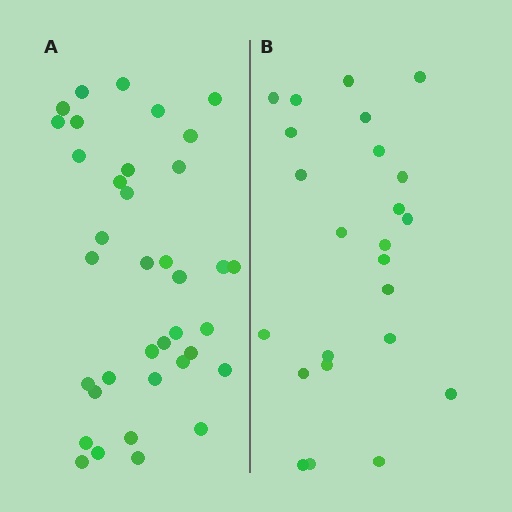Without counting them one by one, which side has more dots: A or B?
Region A (the left region) has more dots.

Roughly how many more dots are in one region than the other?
Region A has approximately 15 more dots than region B.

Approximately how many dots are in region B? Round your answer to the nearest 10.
About 20 dots. (The exact count is 24, which rounds to 20.)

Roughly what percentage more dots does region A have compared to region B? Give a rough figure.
About 55% more.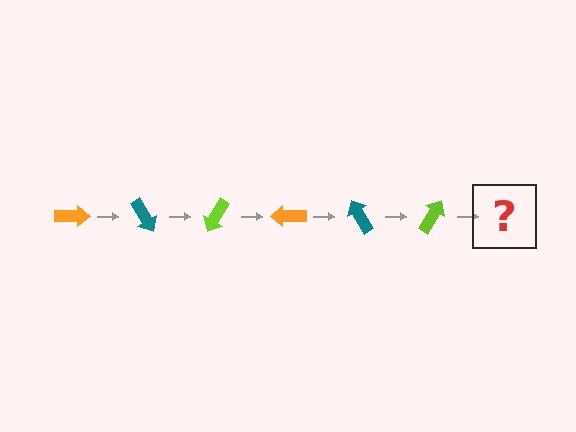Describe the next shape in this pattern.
It should be an orange arrow, rotated 360 degrees from the start.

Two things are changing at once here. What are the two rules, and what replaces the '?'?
The two rules are that it rotates 60 degrees each step and the color cycles through orange, teal, and lime. The '?' should be an orange arrow, rotated 360 degrees from the start.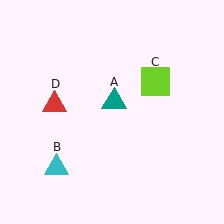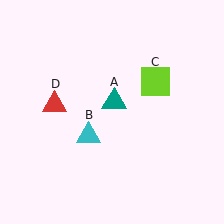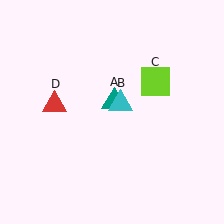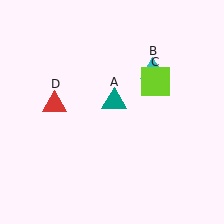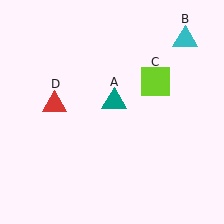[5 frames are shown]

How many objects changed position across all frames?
1 object changed position: cyan triangle (object B).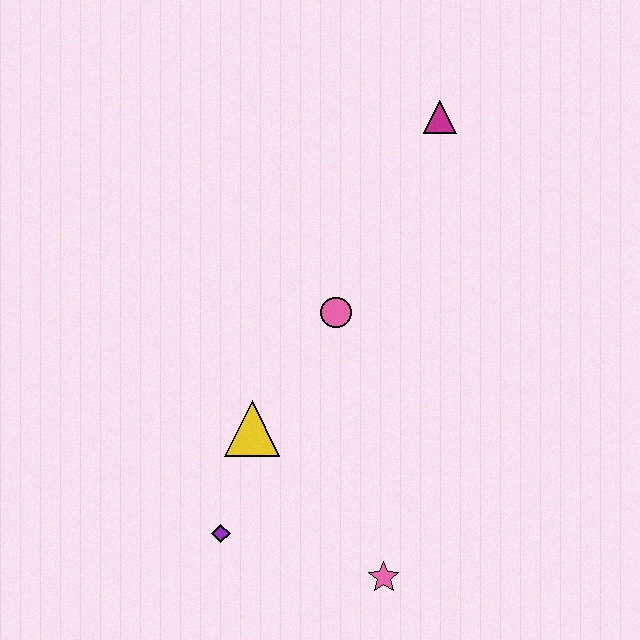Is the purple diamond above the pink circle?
No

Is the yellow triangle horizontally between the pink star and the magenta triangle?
No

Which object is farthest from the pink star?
The magenta triangle is farthest from the pink star.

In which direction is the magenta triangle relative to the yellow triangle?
The magenta triangle is above the yellow triangle.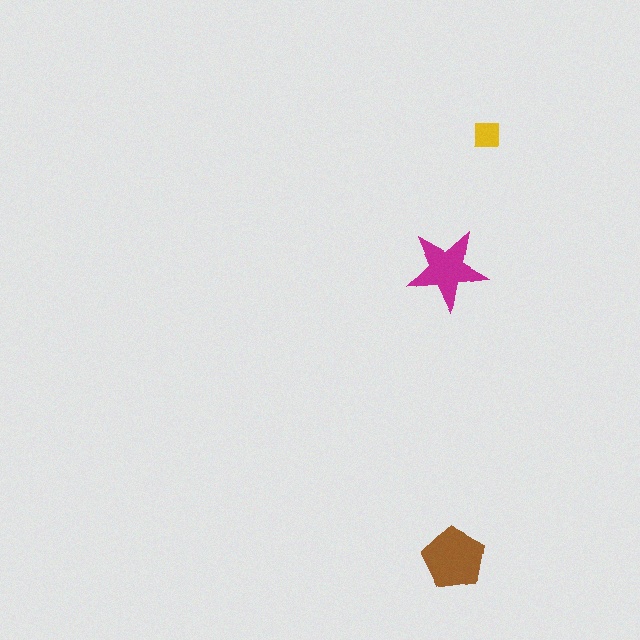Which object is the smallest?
The yellow square.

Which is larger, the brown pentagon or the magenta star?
The brown pentagon.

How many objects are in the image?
There are 3 objects in the image.